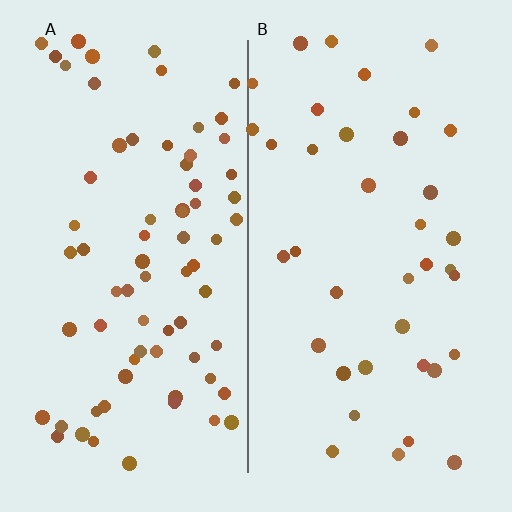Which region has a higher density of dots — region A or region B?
A (the left).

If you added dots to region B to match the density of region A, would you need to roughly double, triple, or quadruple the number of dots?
Approximately double.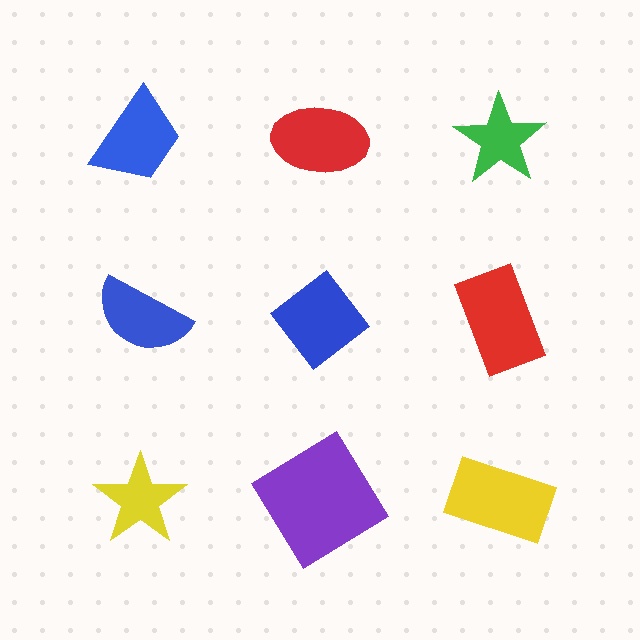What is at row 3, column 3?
A yellow rectangle.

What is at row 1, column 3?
A green star.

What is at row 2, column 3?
A red rectangle.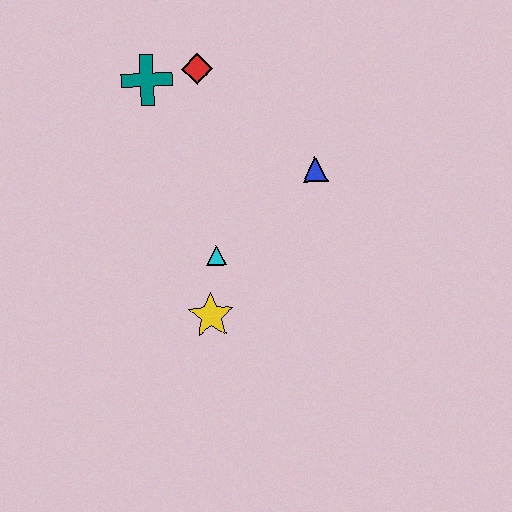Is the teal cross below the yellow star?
No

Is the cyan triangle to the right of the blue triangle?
No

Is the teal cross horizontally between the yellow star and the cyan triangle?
No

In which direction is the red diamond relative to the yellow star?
The red diamond is above the yellow star.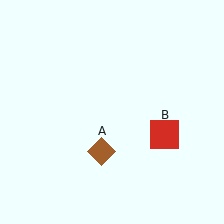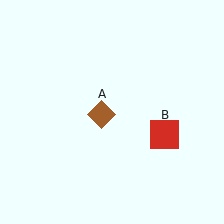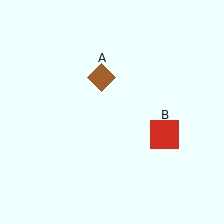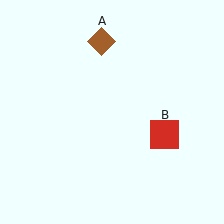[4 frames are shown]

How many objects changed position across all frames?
1 object changed position: brown diamond (object A).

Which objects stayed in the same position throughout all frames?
Red square (object B) remained stationary.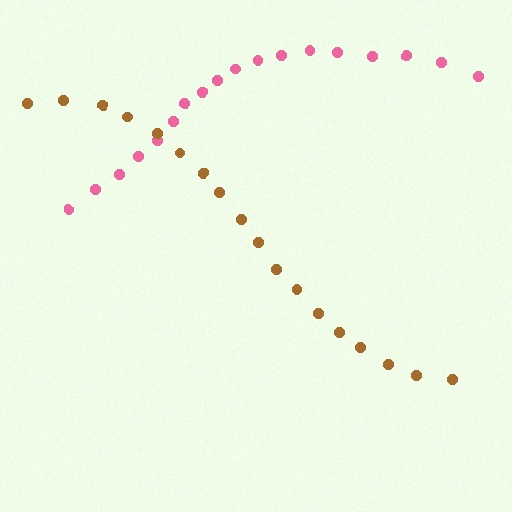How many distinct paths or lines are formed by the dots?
There are 2 distinct paths.